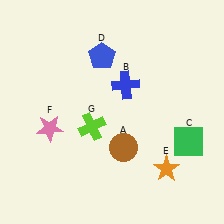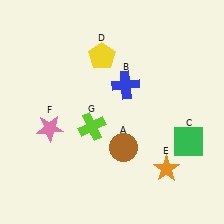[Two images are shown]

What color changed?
The pentagon (D) changed from blue in Image 1 to yellow in Image 2.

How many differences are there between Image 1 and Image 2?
There is 1 difference between the two images.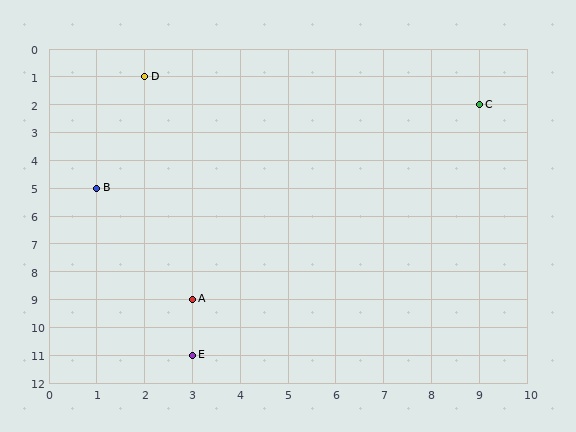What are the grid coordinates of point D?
Point D is at grid coordinates (2, 1).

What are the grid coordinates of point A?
Point A is at grid coordinates (3, 9).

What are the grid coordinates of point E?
Point E is at grid coordinates (3, 11).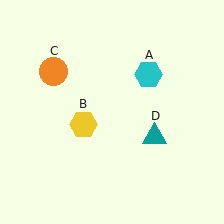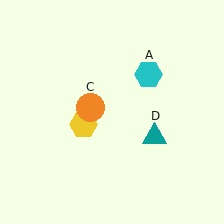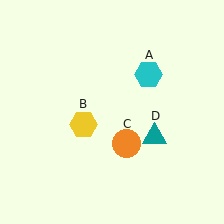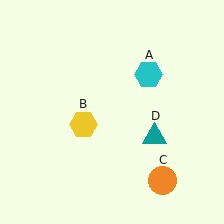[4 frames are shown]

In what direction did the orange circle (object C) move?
The orange circle (object C) moved down and to the right.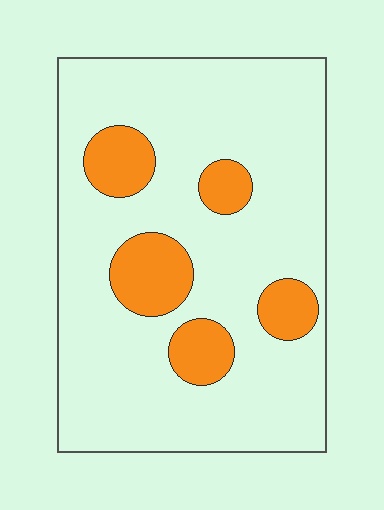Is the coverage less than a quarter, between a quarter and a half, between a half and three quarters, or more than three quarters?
Less than a quarter.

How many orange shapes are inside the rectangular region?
5.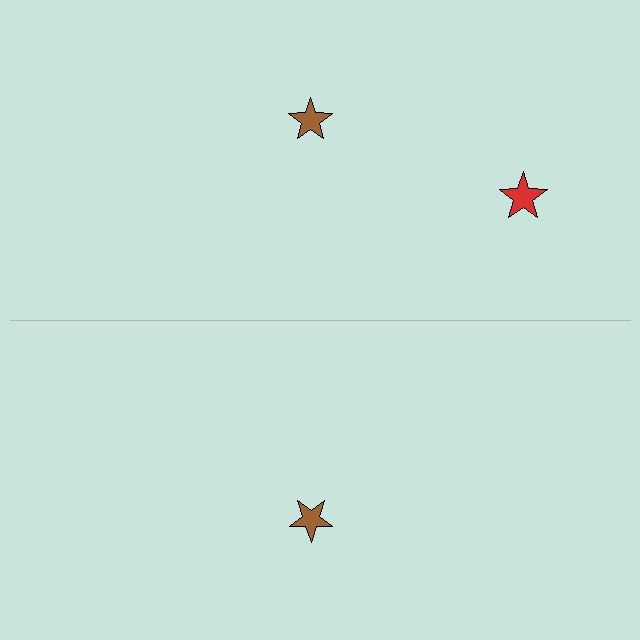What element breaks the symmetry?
A red star is missing from the bottom side.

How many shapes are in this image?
There are 3 shapes in this image.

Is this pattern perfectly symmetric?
No, the pattern is not perfectly symmetric. A red star is missing from the bottom side.